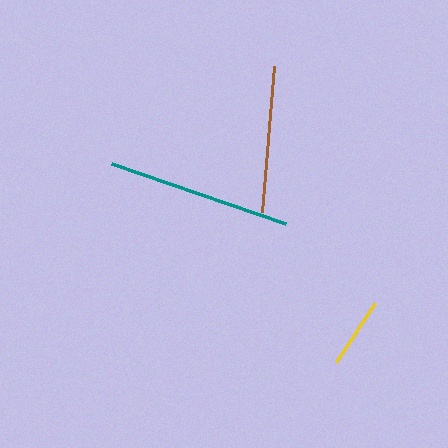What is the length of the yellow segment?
The yellow segment is approximately 71 pixels long.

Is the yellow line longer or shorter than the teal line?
The teal line is longer than the yellow line.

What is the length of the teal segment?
The teal segment is approximately 184 pixels long.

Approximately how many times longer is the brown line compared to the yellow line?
The brown line is approximately 2.1 times the length of the yellow line.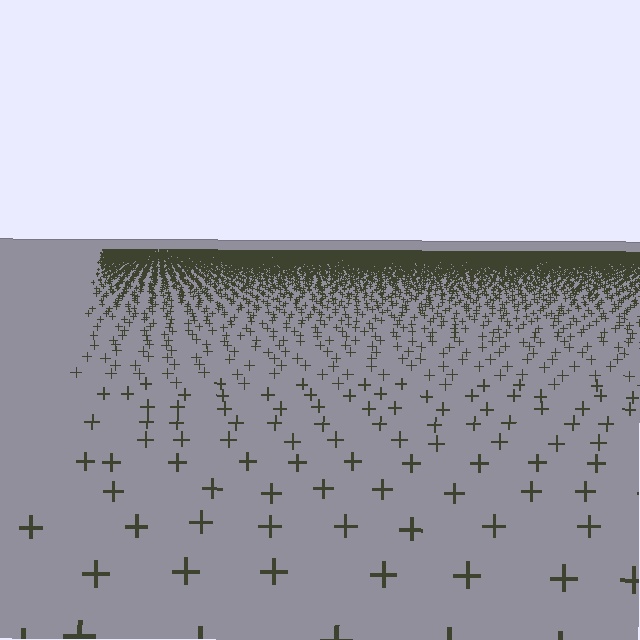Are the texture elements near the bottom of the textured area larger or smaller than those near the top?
Larger. Near the bottom, elements are closer to the viewer and appear at a bigger on-screen size.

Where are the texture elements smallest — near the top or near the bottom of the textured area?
Near the top.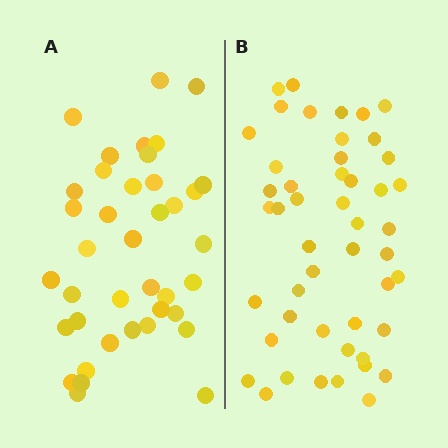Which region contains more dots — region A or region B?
Region B (the right region) has more dots.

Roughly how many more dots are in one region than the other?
Region B has roughly 8 or so more dots than region A.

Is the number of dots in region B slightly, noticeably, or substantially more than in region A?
Region B has only slightly more — the two regions are fairly close. The ratio is roughly 1.2 to 1.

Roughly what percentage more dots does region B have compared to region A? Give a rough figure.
About 25% more.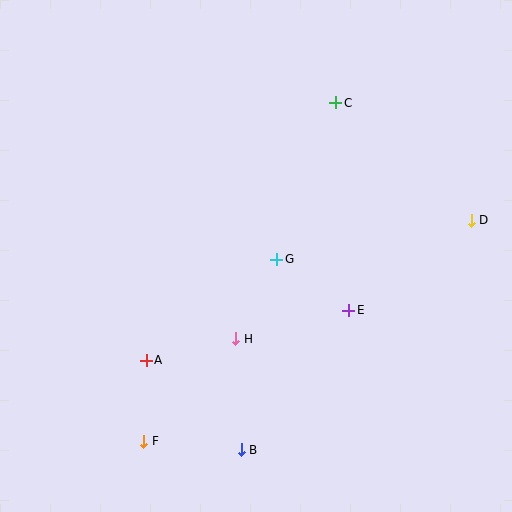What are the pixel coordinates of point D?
Point D is at (471, 220).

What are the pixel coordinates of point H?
Point H is at (236, 339).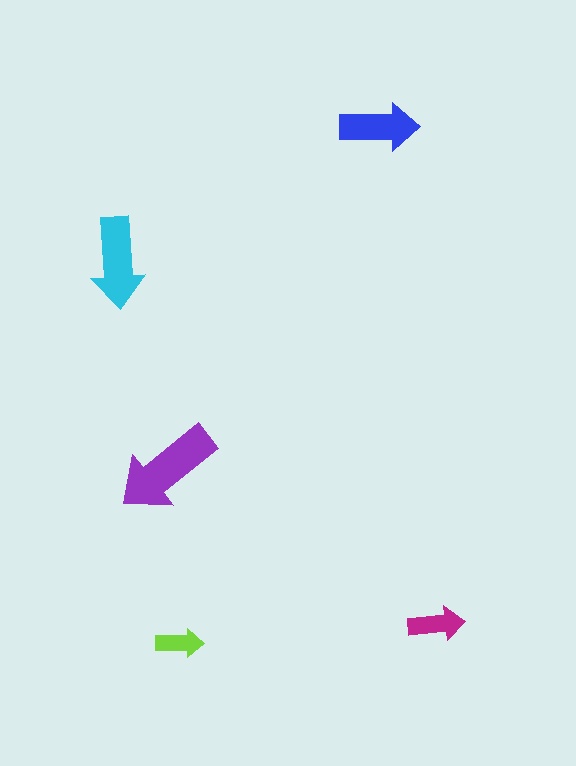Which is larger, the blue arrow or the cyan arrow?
The cyan one.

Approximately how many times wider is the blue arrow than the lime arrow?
About 1.5 times wider.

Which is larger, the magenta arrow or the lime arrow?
The magenta one.